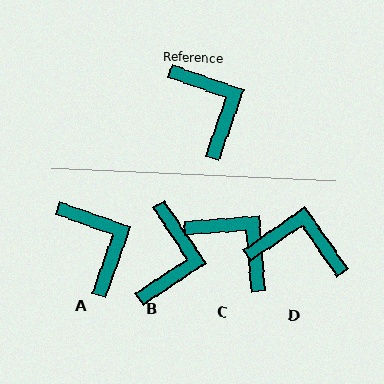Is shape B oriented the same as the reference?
No, it is off by about 37 degrees.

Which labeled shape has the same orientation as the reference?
A.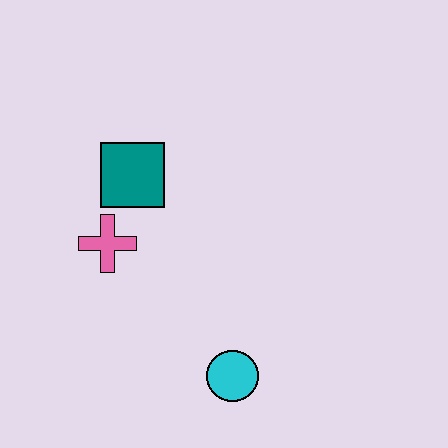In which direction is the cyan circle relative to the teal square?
The cyan circle is below the teal square.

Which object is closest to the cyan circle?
The pink cross is closest to the cyan circle.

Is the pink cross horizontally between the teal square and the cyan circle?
No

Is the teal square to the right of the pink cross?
Yes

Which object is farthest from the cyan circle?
The teal square is farthest from the cyan circle.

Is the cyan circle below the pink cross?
Yes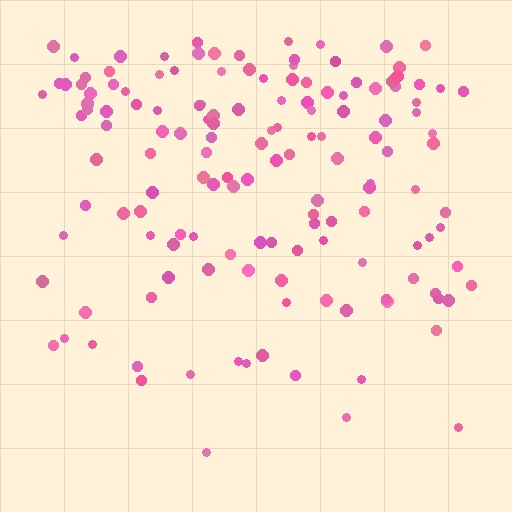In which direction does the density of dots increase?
From bottom to top, with the top side densest.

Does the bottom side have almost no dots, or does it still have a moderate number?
Still a moderate number, just noticeably fewer than the top.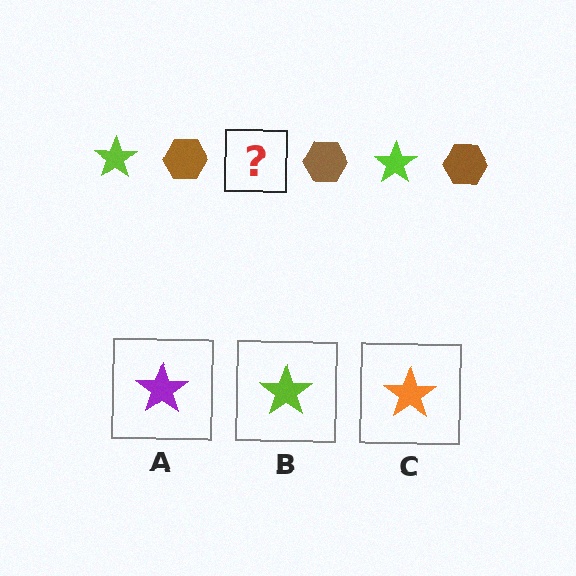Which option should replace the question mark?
Option B.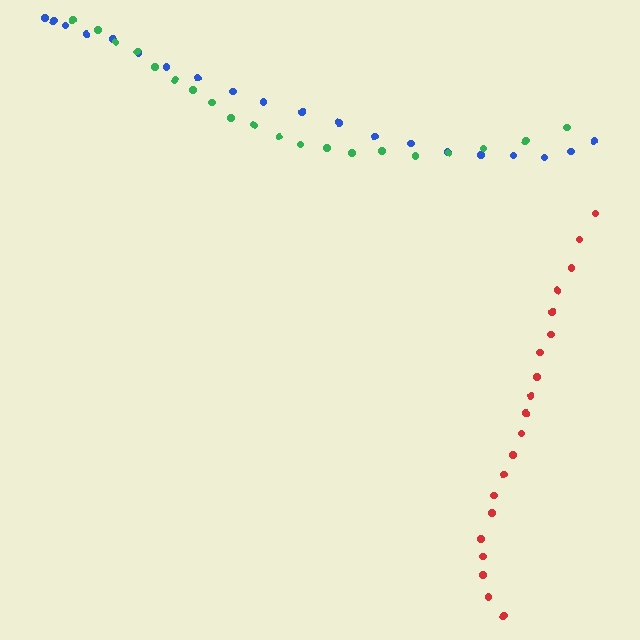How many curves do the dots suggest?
There are 3 distinct paths.